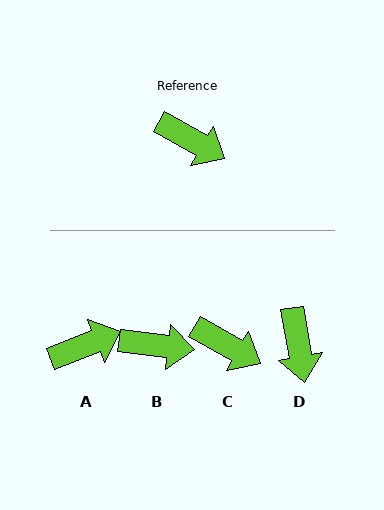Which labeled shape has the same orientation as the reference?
C.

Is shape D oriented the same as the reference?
No, it is off by about 51 degrees.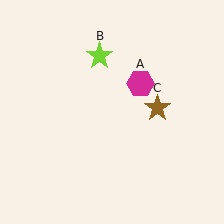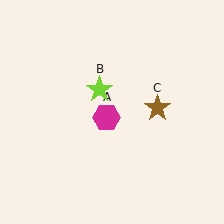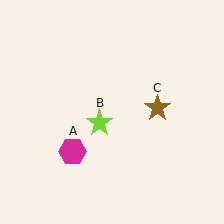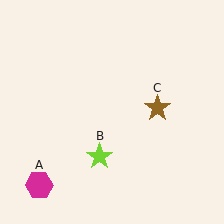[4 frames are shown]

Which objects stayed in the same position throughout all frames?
Brown star (object C) remained stationary.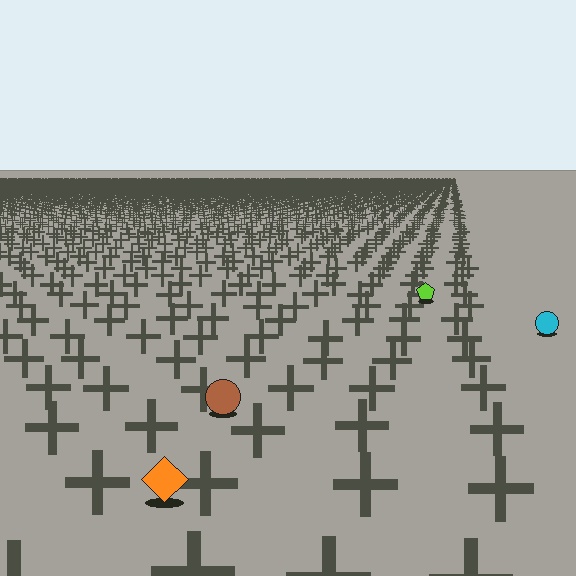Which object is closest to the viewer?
The orange diamond is closest. The texture marks near it are larger and more spread out.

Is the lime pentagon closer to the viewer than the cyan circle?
No. The cyan circle is closer — you can tell from the texture gradient: the ground texture is coarser near it.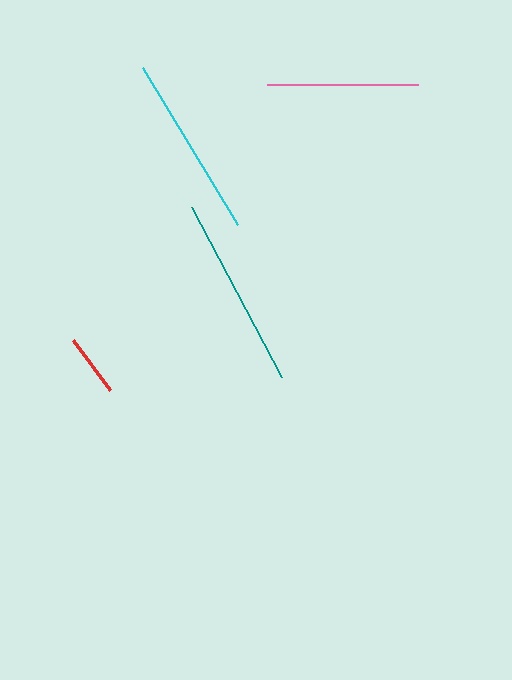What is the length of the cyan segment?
The cyan segment is approximately 184 pixels long.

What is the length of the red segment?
The red segment is approximately 62 pixels long.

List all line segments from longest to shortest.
From longest to shortest: teal, cyan, pink, red.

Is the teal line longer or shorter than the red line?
The teal line is longer than the red line.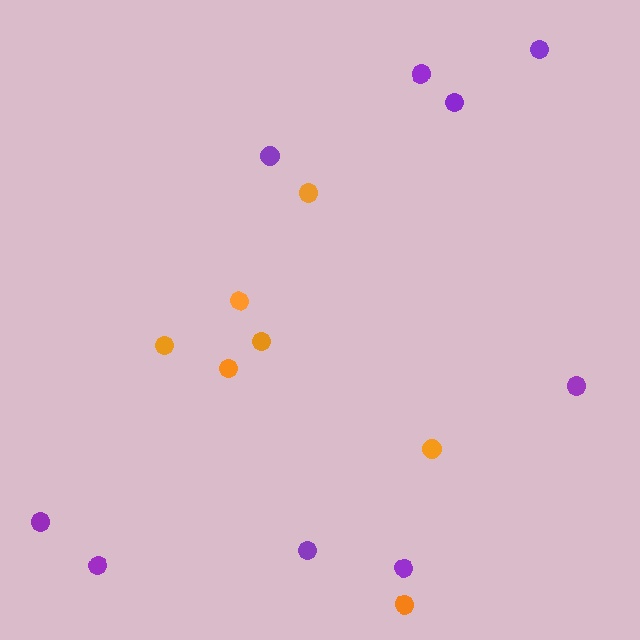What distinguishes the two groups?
There are 2 groups: one group of purple circles (9) and one group of orange circles (7).